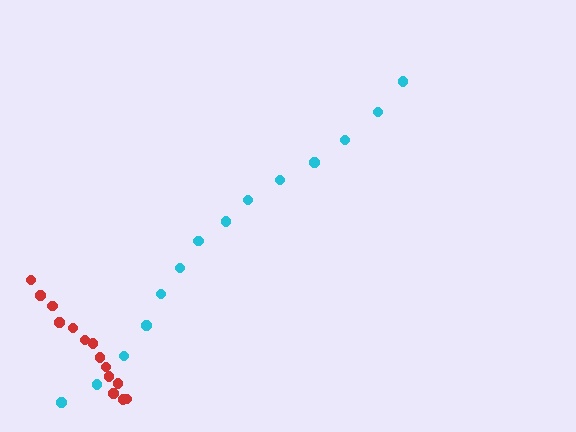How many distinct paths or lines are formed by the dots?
There are 2 distinct paths.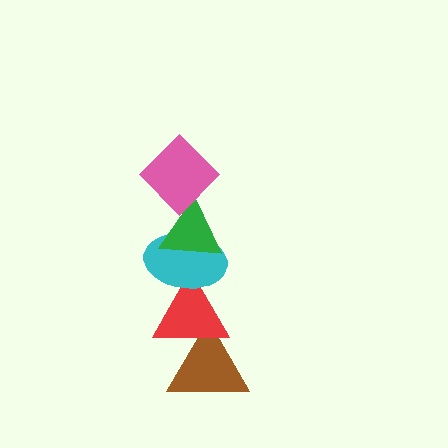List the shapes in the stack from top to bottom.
From top to bottom: the pink diamond, the green triangle, the cyan ellipse, the red triangle, the brown triangle.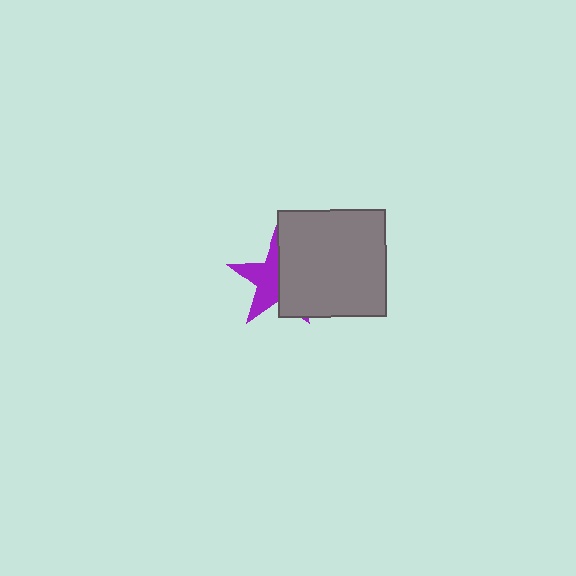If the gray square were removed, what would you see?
You would see the complete purple star.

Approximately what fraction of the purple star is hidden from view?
Roughly 50% of the purple star is hidden behind the gray square.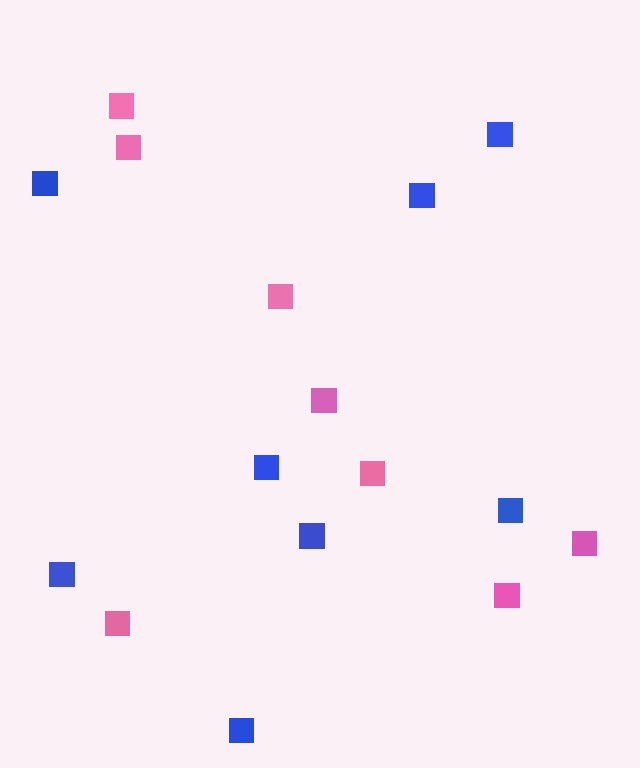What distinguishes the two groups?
There are 2 groups: one group of pink squares (8) and one group of blue squares (8).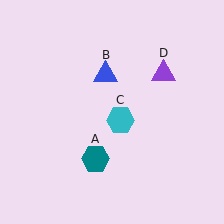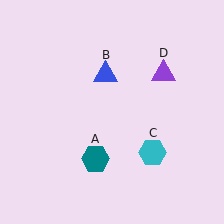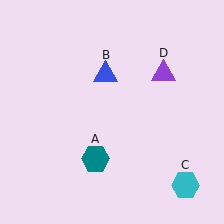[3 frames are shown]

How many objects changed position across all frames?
1 object changed position: cyan hexagon (object C).